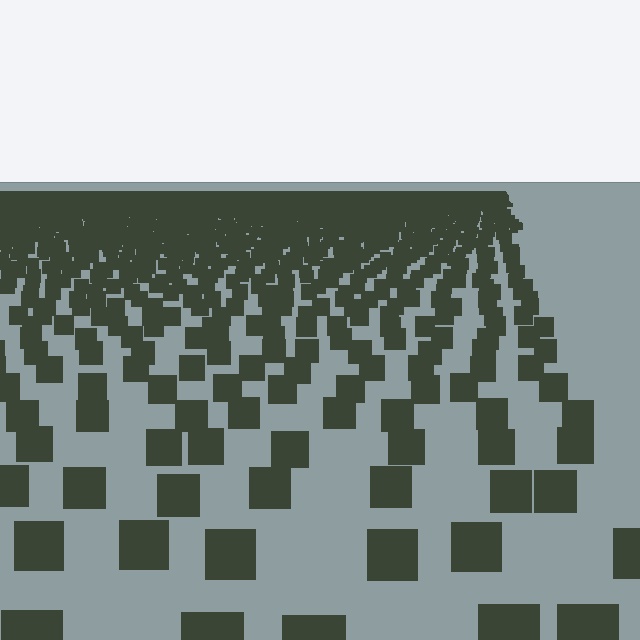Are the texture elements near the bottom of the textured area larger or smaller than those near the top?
Larger. Near the bottom, elements are closer to the viewer and appear at a bigger on-screen size.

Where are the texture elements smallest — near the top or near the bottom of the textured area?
Near the top.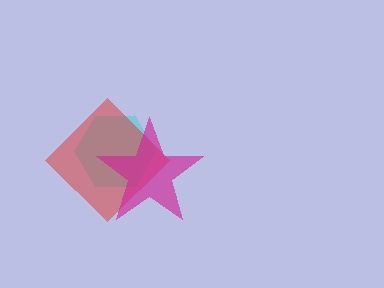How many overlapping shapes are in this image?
There are 3 overlapping shapes in the image.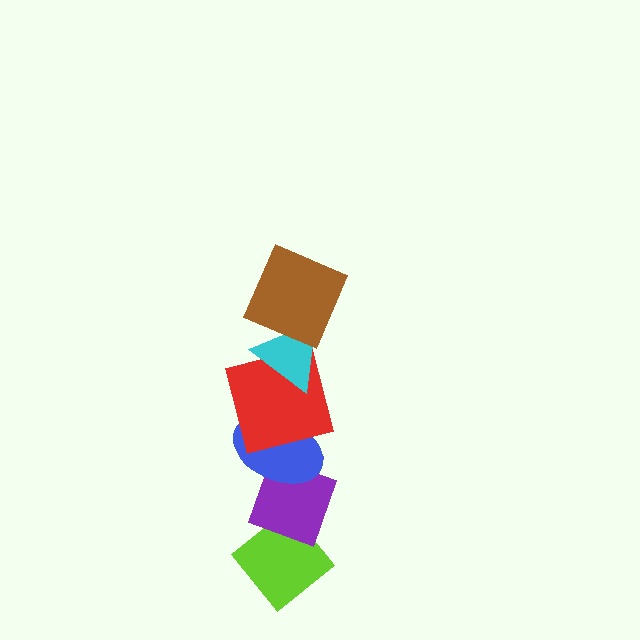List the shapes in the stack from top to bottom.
From top to bottom: the brown square, the cyan triangle, the red square, the blue ellipse, the purple diamond, the lime diamond.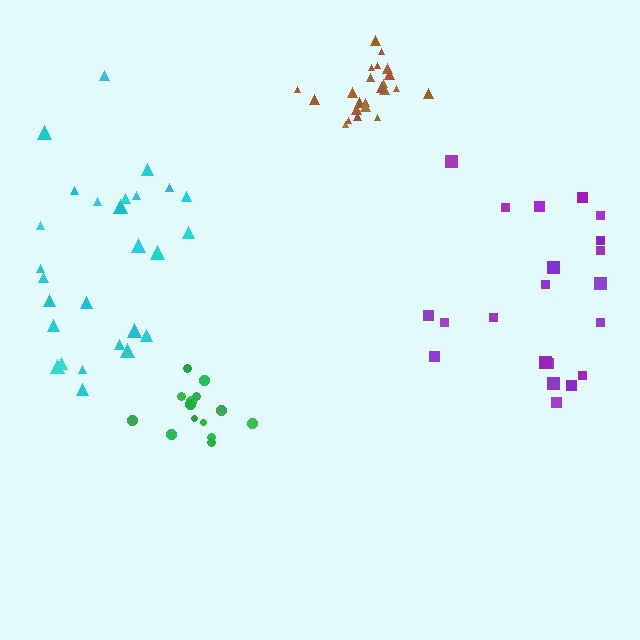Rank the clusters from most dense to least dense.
green, brown, cyan, purple.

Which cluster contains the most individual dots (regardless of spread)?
Cyan (27).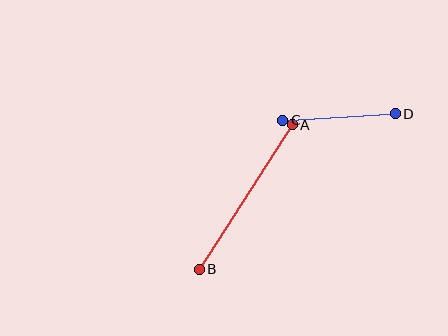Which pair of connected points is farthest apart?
Points A and B are farthest apart.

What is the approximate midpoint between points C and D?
The midpoint is at approximately (339, 117) pixels.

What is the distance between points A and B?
The distance is approximately 172 pixels.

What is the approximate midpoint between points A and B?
The midpoint is at approximately (246, 197) pixels.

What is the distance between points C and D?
The distance is approximately 113 pixels.